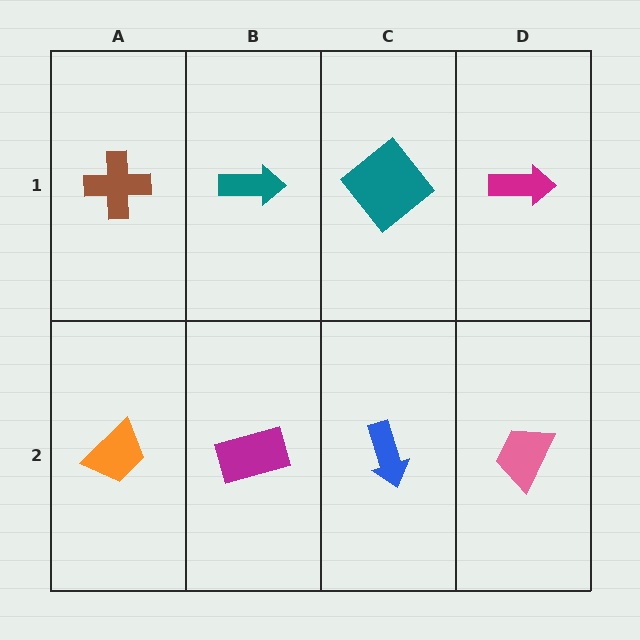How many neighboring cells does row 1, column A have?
2.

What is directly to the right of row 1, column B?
A teal diamond.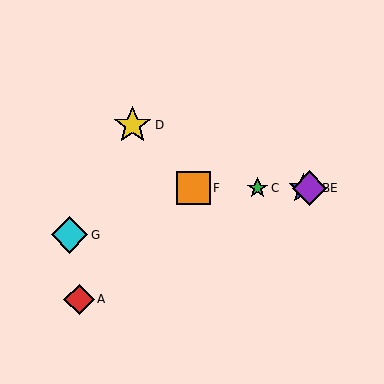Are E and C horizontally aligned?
Yes, both are at y≈188.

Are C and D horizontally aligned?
No, C is at y≈188 and D is at y≈125.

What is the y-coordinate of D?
Object D is at y≈125.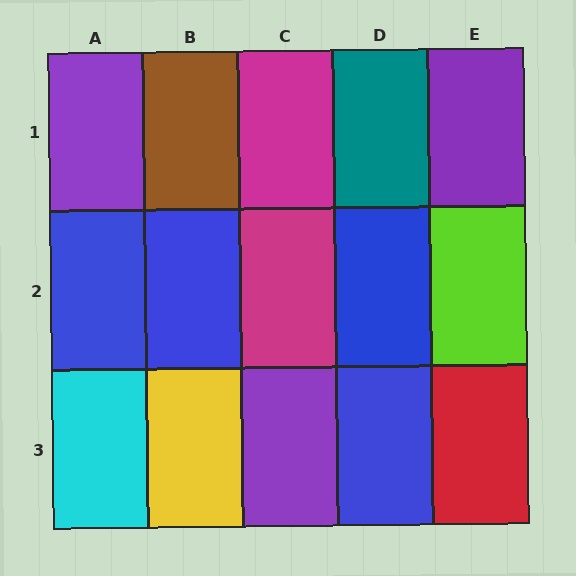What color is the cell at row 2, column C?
Magenta.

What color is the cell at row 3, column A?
Cyan.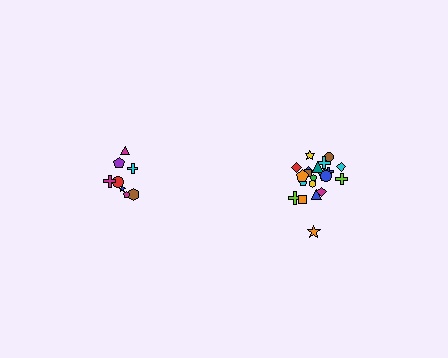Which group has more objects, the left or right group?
The right group.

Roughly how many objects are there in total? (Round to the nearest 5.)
Roughly 30 objects in total.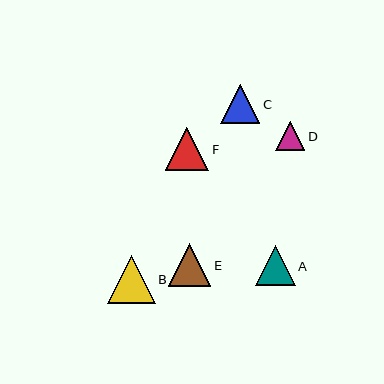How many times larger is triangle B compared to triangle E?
Triangle B is approximately 1.1 times the size of triangle E.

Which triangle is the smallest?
Triangle D is the smallest with a size of approximately 29 pixels.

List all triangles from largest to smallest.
From largest to smallest: B, F, E, A, C, D.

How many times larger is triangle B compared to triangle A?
Triangle B is approximately 1.2 times the size of triangle A.